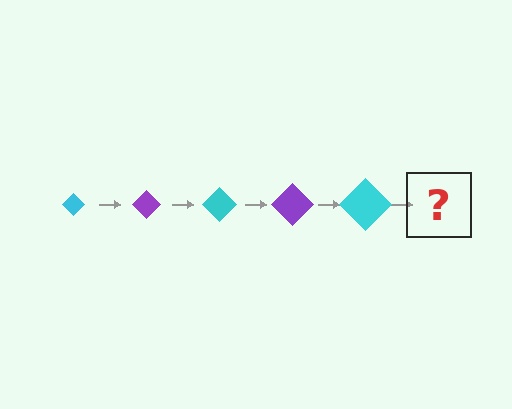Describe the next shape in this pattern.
It should be a purple diamond, larger than the previous one.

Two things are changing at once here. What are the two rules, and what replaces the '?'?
The two rules are that the diamond grows larger each step and the color cycles through cyan and purple. The '?' should be a purple diamond, larger than the previous one.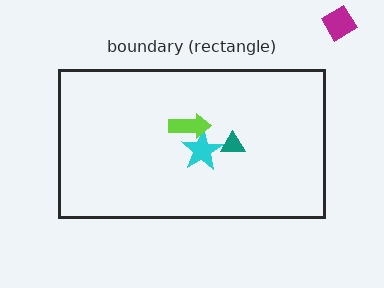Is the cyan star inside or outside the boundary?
Inside.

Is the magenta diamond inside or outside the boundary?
Outside.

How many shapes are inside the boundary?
3 inside, 1 outside.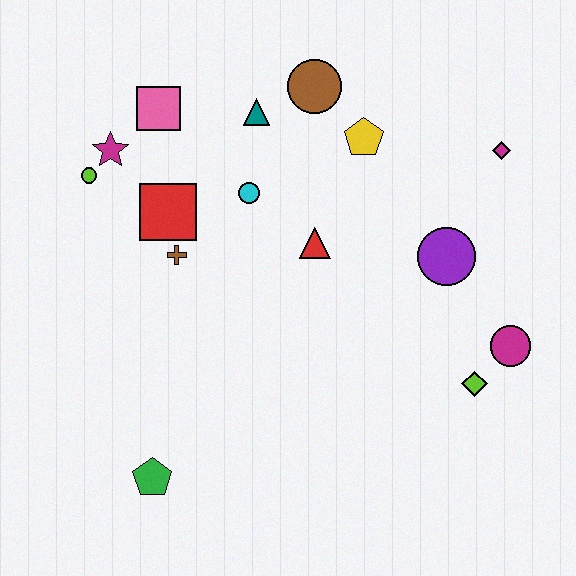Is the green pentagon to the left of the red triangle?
Yes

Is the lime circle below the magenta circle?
No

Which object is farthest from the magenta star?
The magenta circle is farthest from the magenta star.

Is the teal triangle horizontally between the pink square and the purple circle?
Yes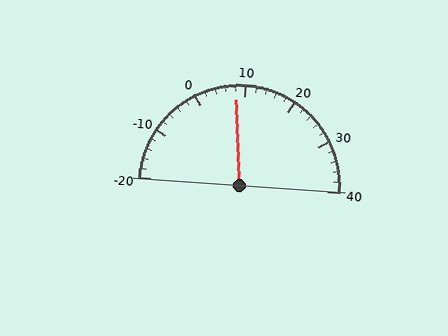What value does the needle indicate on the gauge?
The needle indicates approximately 8.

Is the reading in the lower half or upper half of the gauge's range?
The reading is in the lower half of the range (-20 to 40).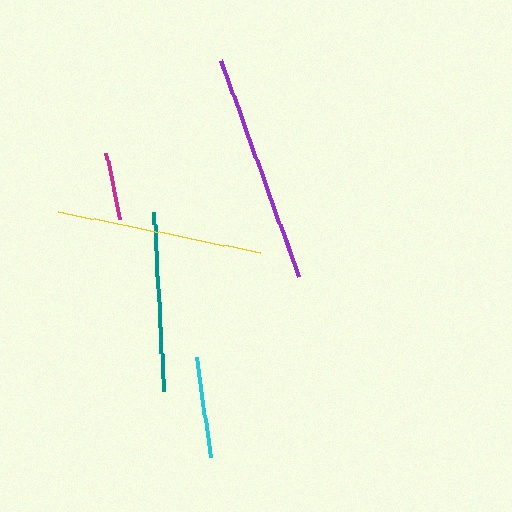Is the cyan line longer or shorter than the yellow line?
The yellow line is longer than the cyan line.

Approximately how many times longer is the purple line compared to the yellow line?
The purple line is approximately 1.1 times the length of the yellow line.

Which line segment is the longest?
The purple line is the longest at approximately 230 pixels.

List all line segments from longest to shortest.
From longest to shortest: purple, yellow, teal, cyan, magenta.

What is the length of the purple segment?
The purple segment is approximately 230 pixels long.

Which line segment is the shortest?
The magenta line is the shortest at approximately 67 pixels.